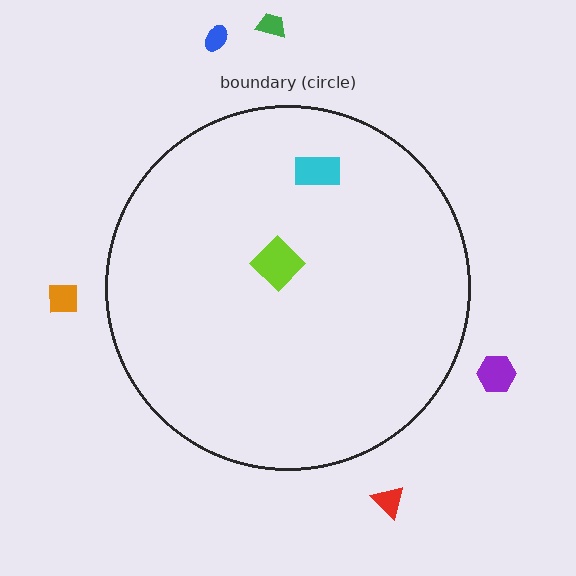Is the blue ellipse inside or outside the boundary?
Outside.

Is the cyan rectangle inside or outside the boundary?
Inside.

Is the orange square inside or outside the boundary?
Outside.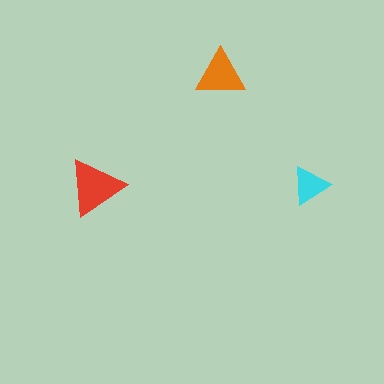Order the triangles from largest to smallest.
the red one, the orange one, the cyan one.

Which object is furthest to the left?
The red triangle is leftmost.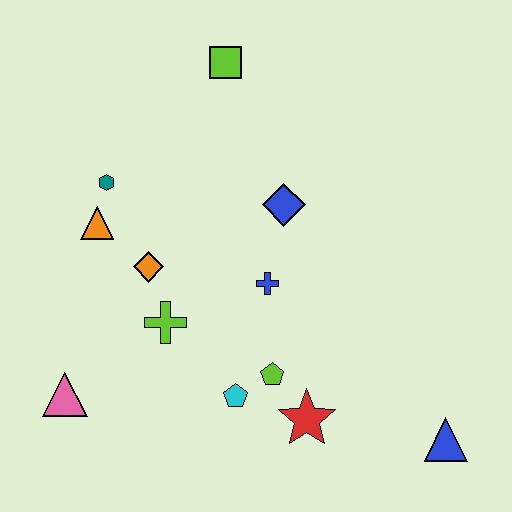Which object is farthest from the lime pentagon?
The lime square is farthest from the lime pentagon.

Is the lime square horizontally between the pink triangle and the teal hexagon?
No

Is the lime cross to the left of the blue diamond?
Yes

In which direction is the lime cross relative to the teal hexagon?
The lime cross is below the teal hexagon.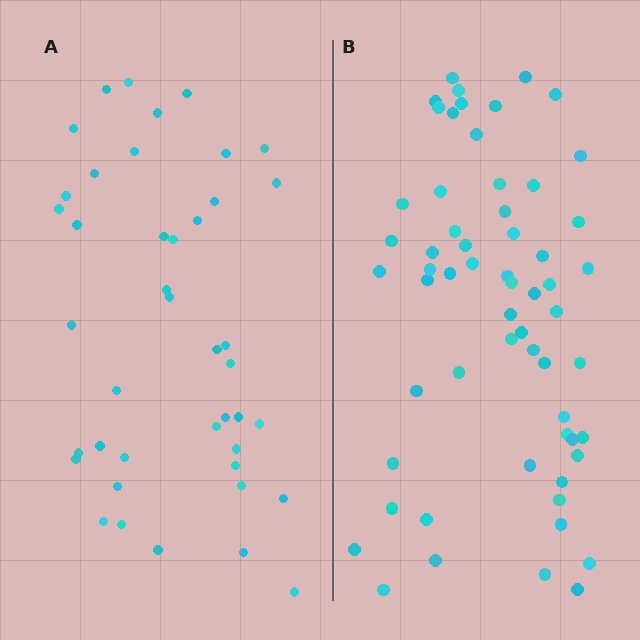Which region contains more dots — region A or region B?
Region B (the right region) has more dots.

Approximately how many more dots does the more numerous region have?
Region B has approximately 20 more dots than region A.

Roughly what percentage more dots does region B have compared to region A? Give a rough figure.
About 45% more.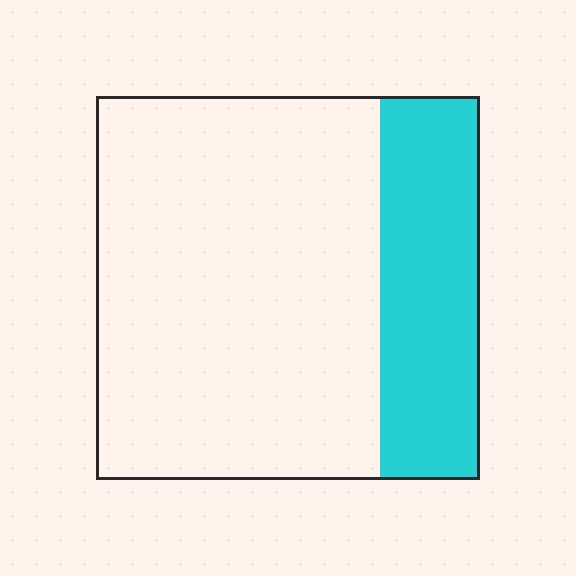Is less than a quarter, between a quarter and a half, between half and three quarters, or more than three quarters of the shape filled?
Between a quarter and a half.